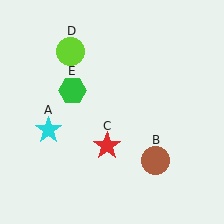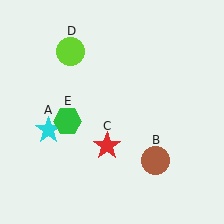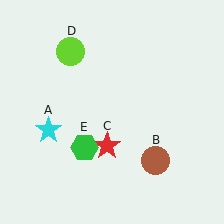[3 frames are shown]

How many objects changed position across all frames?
1 object changed position: green hexagon (object E).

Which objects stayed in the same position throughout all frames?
Cyan star (object A) and brown circle (object B) and red star (object C) and lime circle (object D) remained stationary.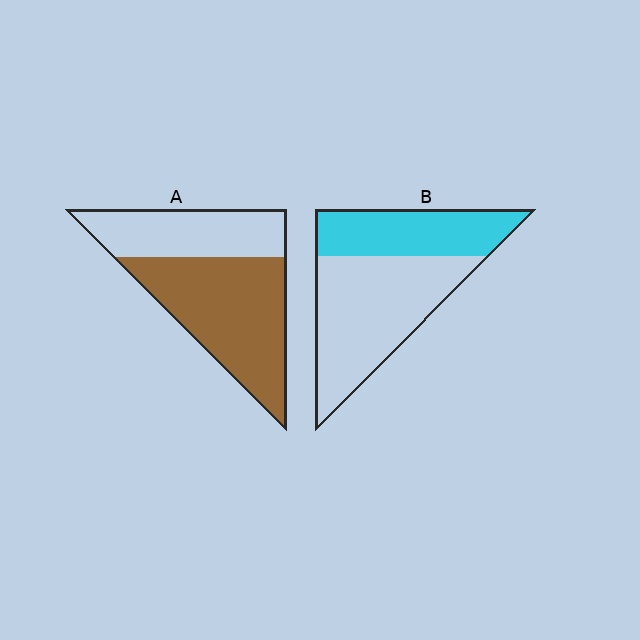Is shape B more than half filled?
No.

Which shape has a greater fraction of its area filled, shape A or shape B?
Shape A.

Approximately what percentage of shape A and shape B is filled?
A is approximately 60% and B is approximately 40%.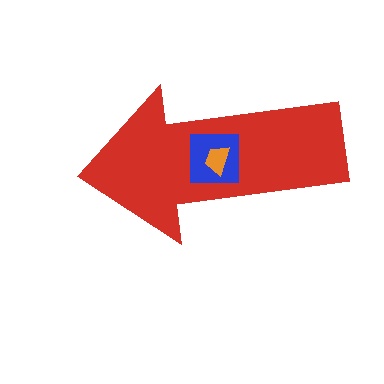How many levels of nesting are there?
3.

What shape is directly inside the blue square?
The orange trapezoid.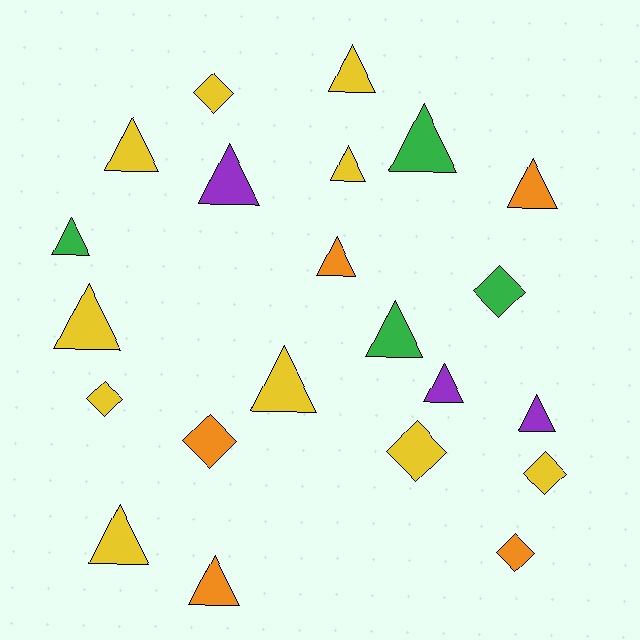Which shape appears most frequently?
Triangle, with 15 objects.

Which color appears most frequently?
Yellow, with 10 objects.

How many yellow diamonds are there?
There are 4 yellow diamonds.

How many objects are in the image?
There are 22 objects.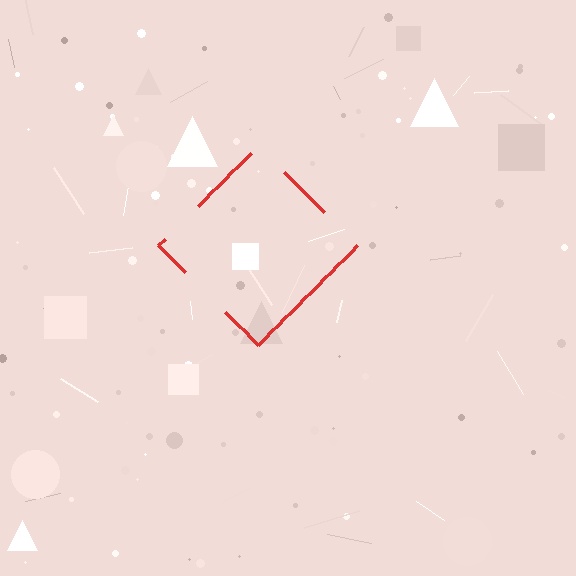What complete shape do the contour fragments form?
The contour fragments form a diamond.